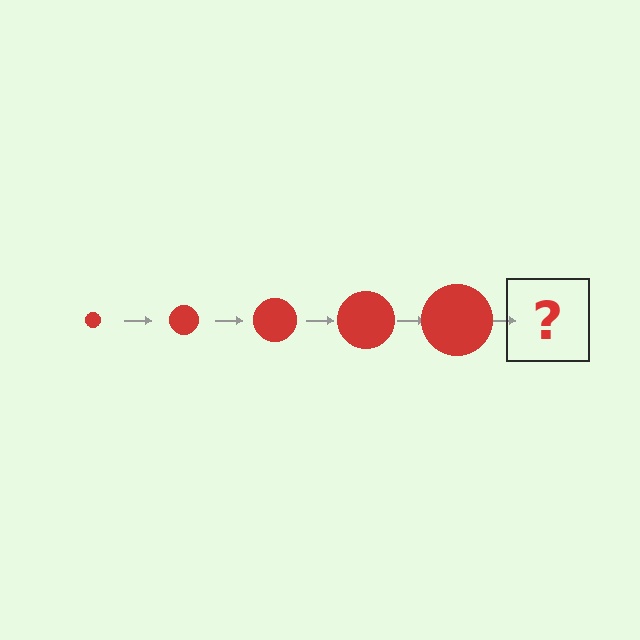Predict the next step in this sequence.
The next step is a red circle, larger than the previous one.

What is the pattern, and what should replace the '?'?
The pattern is that the circle gets progressively larger each step. The '?' should be a red circle, larger than the previous one.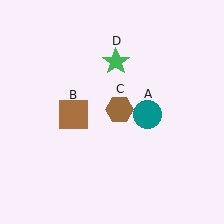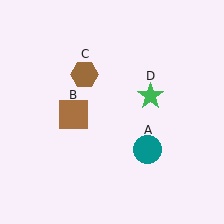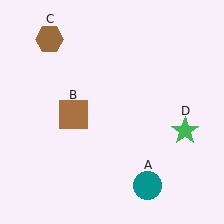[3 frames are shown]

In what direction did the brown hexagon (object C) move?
The brown hexagon (object C) moved up and to the left.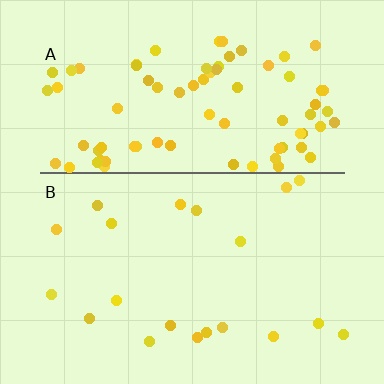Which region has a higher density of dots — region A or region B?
A (the top).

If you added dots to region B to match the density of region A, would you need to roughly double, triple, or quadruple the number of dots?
Approximately quadruple.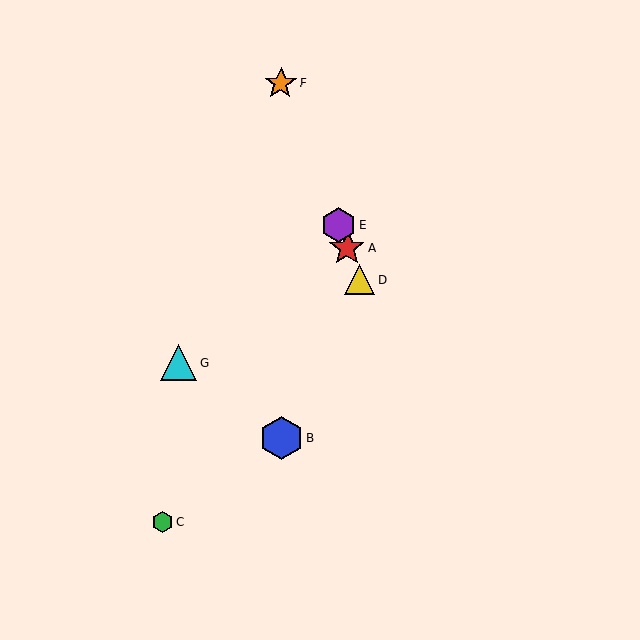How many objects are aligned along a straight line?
4 objects (A, D, E, F) are aligned along a straight line.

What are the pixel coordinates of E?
Object E is at (338, 225).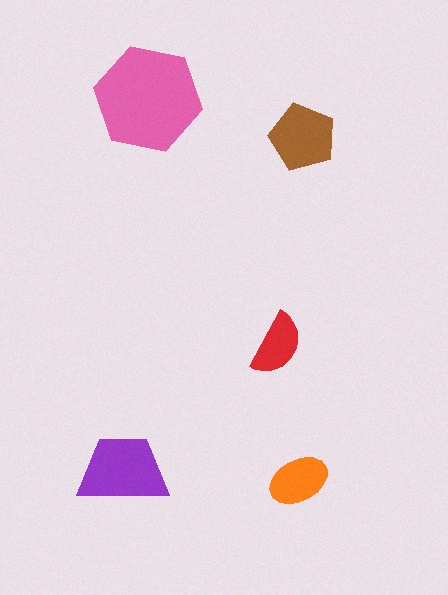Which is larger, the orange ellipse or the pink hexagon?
The pink hexagon.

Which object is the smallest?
The red semicircle.